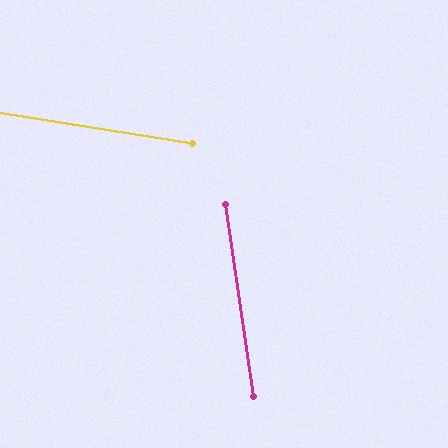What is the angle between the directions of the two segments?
Approximately 73 degrees.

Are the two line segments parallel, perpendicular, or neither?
Neither parallel nor perpendicular — they differ by about 73°.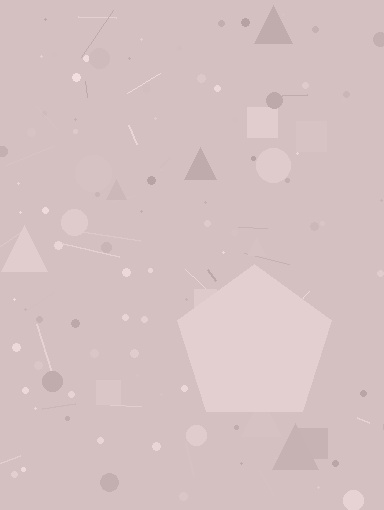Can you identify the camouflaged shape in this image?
The camouflaged shape is a pentagon.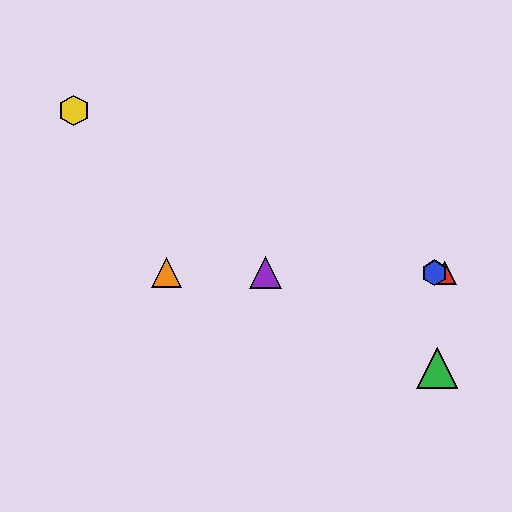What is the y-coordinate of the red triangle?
The red triangle is at y≈273.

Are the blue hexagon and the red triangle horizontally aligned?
Yes, both are at y≈273.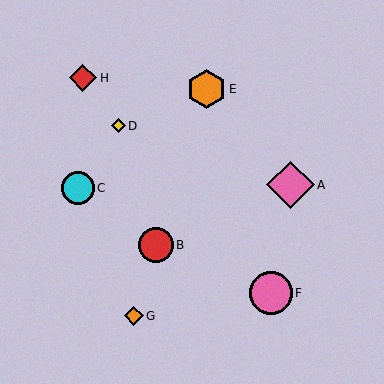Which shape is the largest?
The pink diamond (labeled A) is the largest.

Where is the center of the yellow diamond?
The center of the yellow diamond is at (118, 126).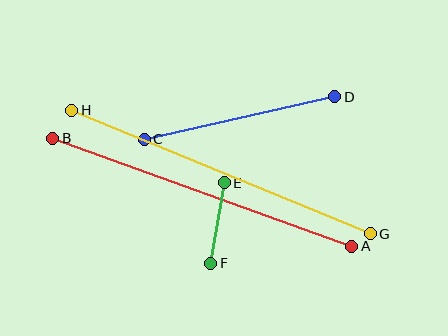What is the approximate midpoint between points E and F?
The midpoint is at approximately (217, 223) pixels.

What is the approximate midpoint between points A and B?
The midpoint is at approximately (202, 192) pixels.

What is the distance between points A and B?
The distance is approximately 318 pixels.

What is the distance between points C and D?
The distance is approximately 195 pixels.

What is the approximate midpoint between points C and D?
The midpoint is at approximately (240, 118) pixels.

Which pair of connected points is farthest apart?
Points G and H are farthest apart.